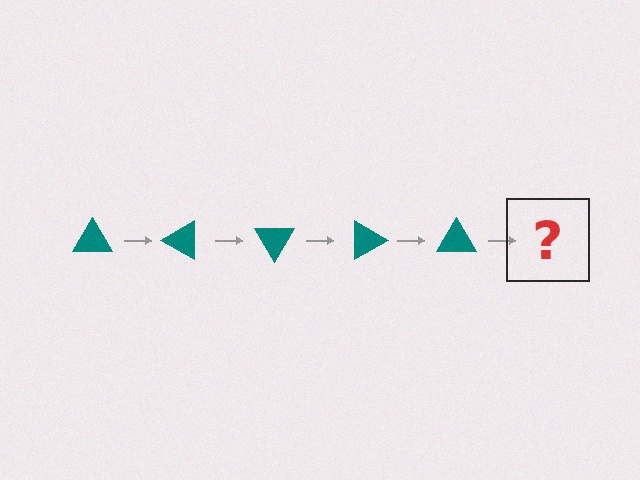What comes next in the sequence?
The next element should be a teal triangle rotated 150 degrees.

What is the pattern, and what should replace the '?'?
The pattern is that the triangle rotates 30 degrees each step. The '?' should be a teal triangle rotated 150 degrees.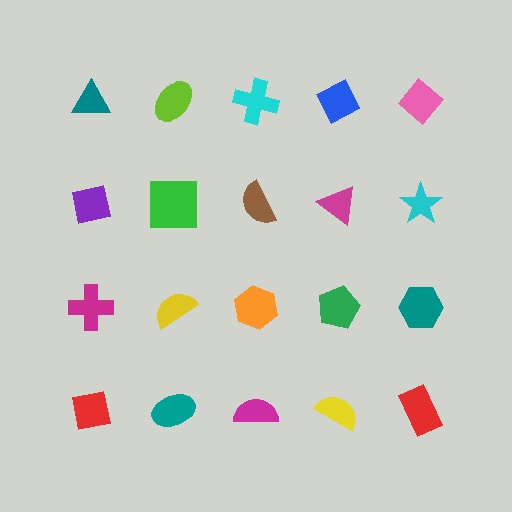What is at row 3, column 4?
A green pentagon.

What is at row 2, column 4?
A magenta triangle.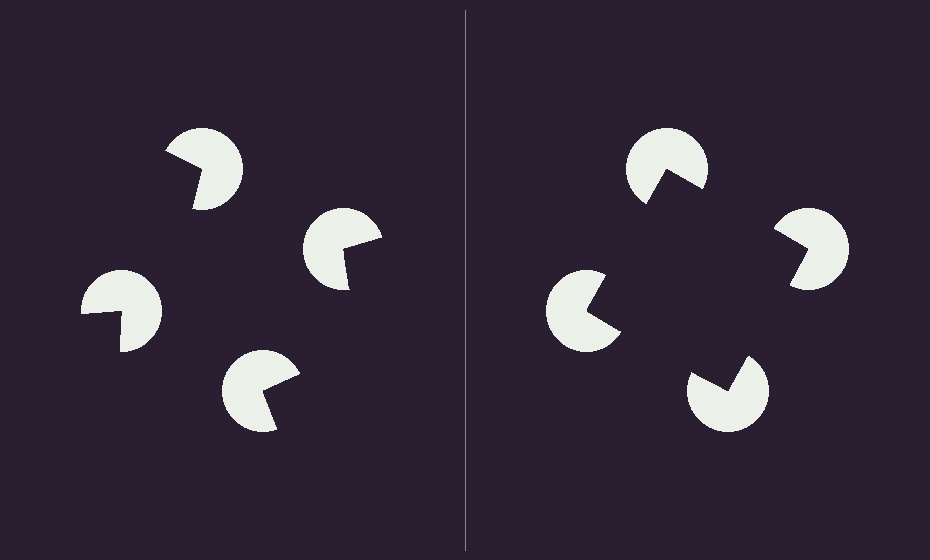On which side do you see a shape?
An illusory square appears on the right side. On the left side the wedge cuts are rotated, so no coherent shape forms.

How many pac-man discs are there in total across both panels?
8 — 4 on each side.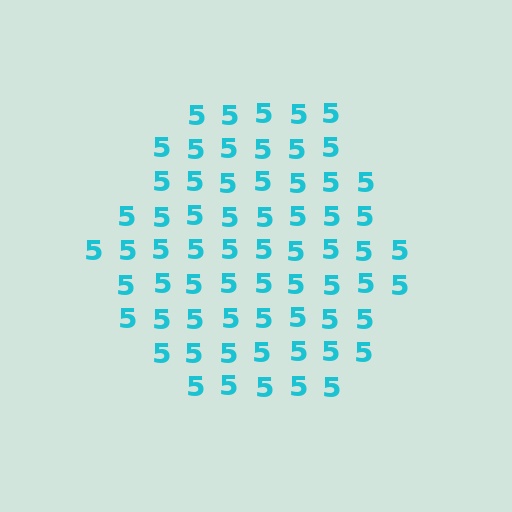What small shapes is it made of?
It is made of small digit 5's.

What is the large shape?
The large shape is a hexagon.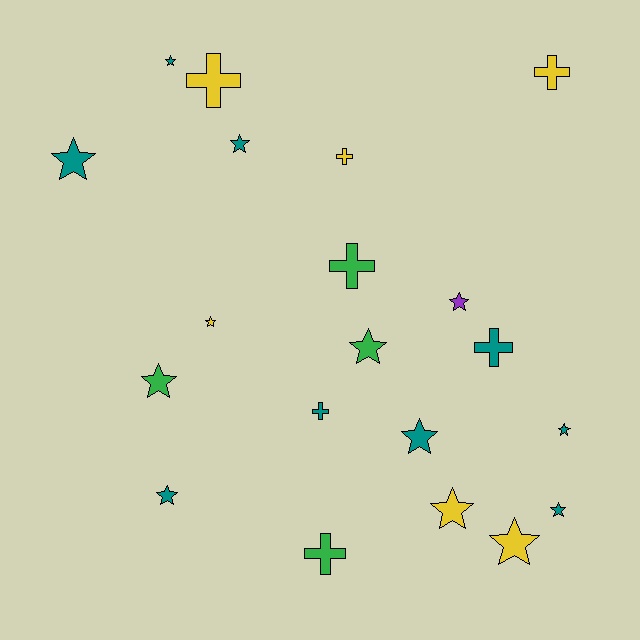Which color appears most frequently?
Teal, with 9 objects.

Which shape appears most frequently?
Star, with 13 objects.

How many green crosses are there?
There are 2 green crosses.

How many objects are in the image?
There are 20 objects.